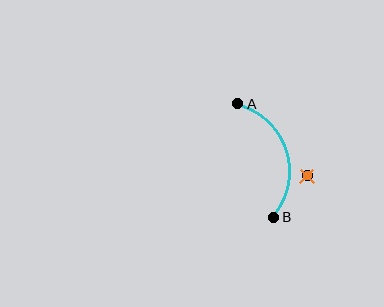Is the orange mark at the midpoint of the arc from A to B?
No — the orange mark does not lie on the arc at all. It sits slightly outside the curve.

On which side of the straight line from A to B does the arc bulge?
The arc bulges to the right of the straight line connecting A and B.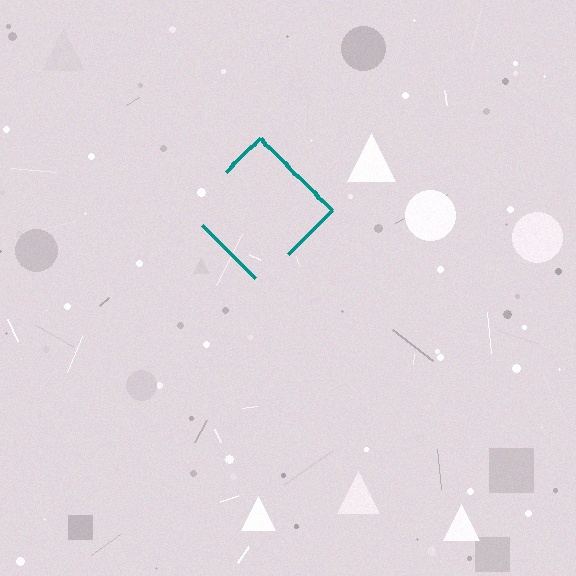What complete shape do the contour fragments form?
The contour fragments form a diamond.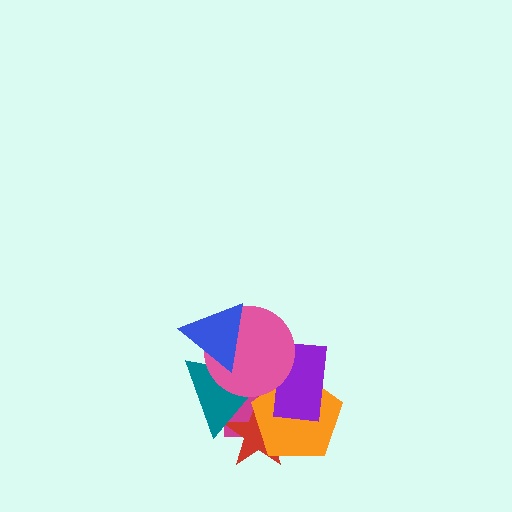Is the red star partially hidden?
Yes, it is partially covered by another shape.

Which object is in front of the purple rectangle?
The pink circle is in front of the purple rectangle.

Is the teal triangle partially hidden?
Yes, it is partially covered by another shape.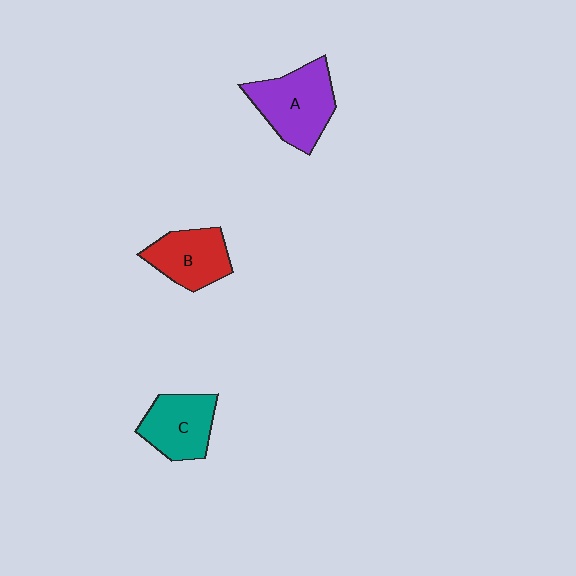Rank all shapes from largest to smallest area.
From largest to smallest: A (purple), C (teal), B (red).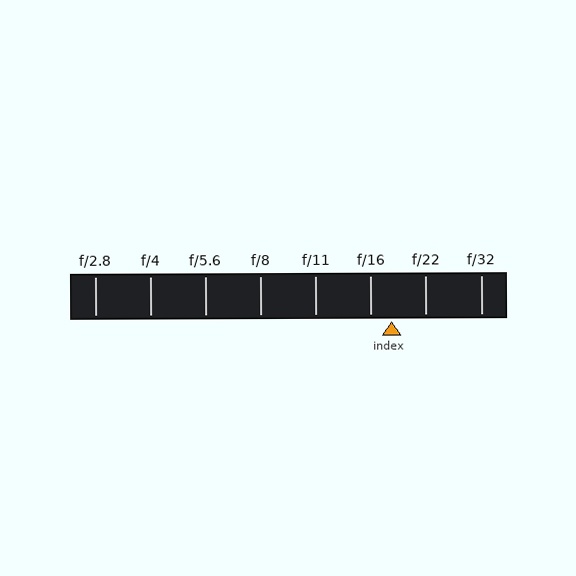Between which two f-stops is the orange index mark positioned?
The index mark is between f/16 and f/22.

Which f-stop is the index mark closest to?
The index mark is closest to f/16.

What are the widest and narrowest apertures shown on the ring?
The widest aperture shown is f/2.8 and the narrowest is f/32.